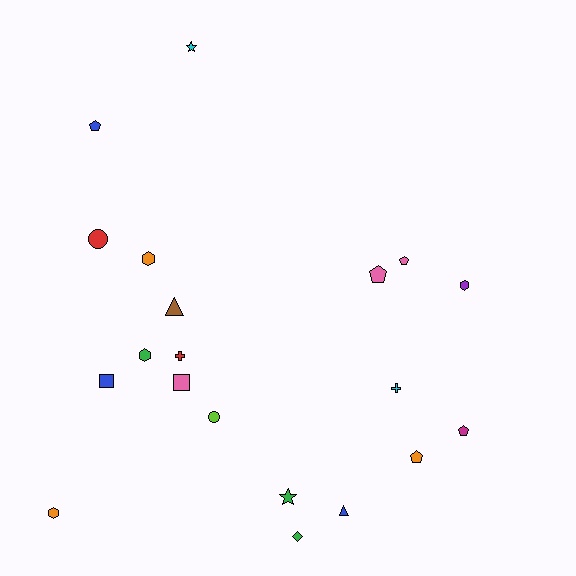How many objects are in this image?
There are 20 objects.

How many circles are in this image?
There are 2 circles.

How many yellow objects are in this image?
There are no yellow objects.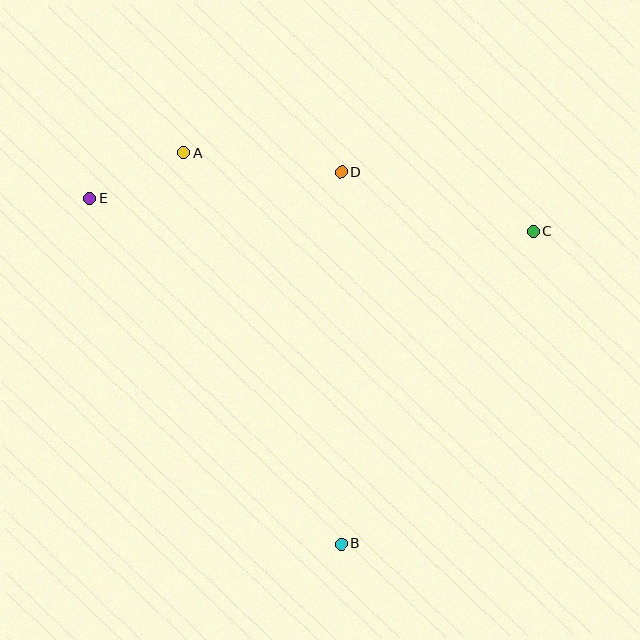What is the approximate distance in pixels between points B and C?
The distance between B and C is approximately 367 pixels.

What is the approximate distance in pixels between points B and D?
The distance between B and D is approximately 372 pixels.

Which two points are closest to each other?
Points A and E are closest to each other.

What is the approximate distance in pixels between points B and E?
The distance between B and E is approximately 427 pixels.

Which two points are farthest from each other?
Points C and E are farthest from each other.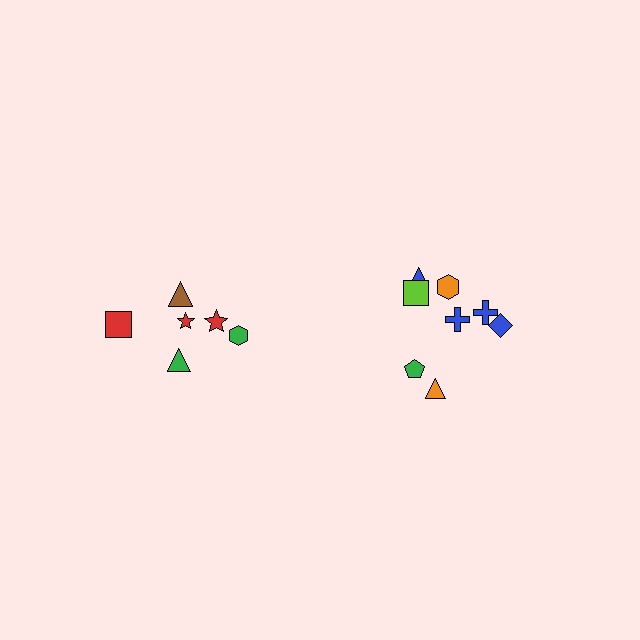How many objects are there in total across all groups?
There are 14 objects.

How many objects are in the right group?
There are 8 objects.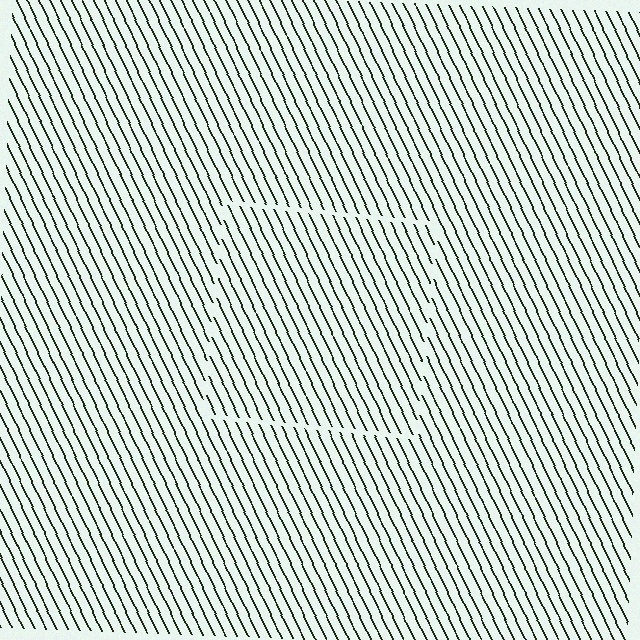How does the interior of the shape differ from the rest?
The interior of the shape contains the same grating, shifted by half a period — the contour is defined by the phase discontinuity where line-ends from the inner and outer gratings abut.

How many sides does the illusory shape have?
4 sides — the line-ends trace a square.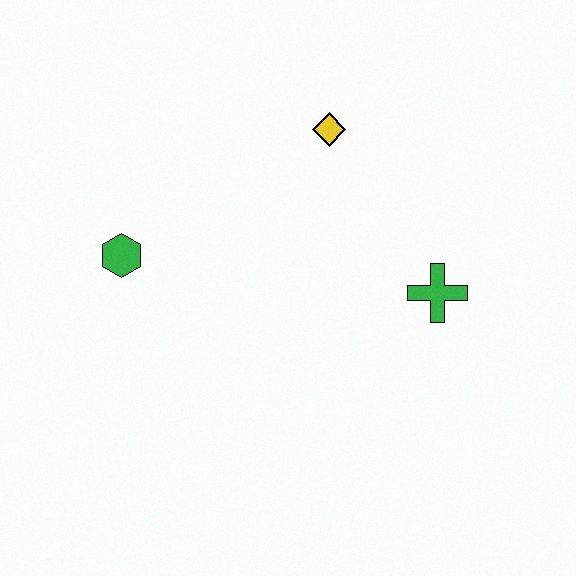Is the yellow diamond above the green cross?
Yes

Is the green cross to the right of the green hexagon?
Yes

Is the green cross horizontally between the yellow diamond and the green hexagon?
No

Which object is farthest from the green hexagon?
The green cross is farthest from the green hexagon.